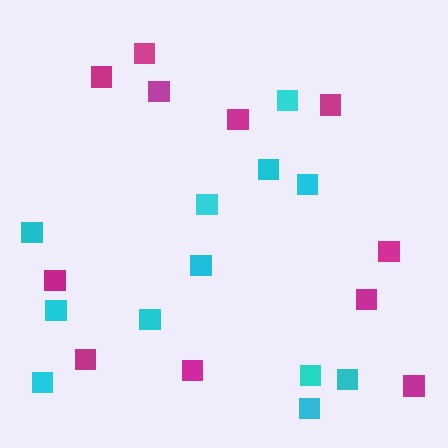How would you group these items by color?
There are 2 groups: one group of cyan squares (12) and one group of magenta squares (11).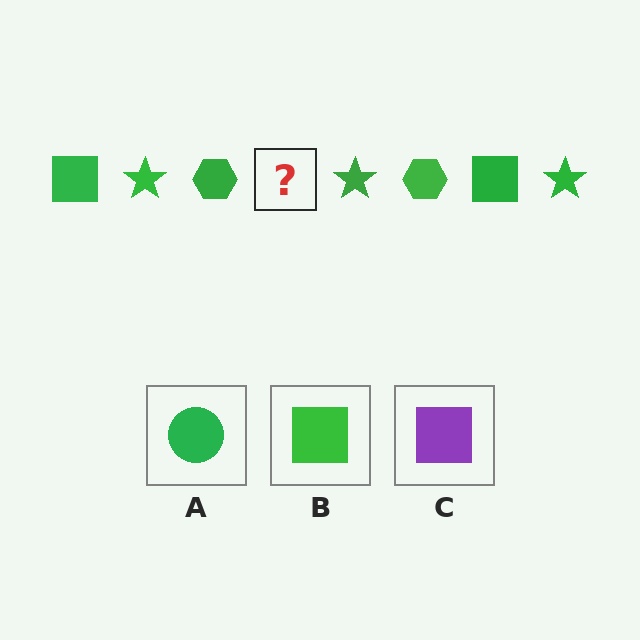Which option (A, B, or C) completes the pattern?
B.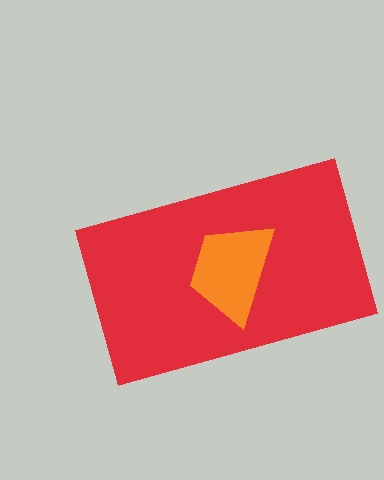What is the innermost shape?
The orange trapezoid.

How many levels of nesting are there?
2.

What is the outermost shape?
The red rectangle.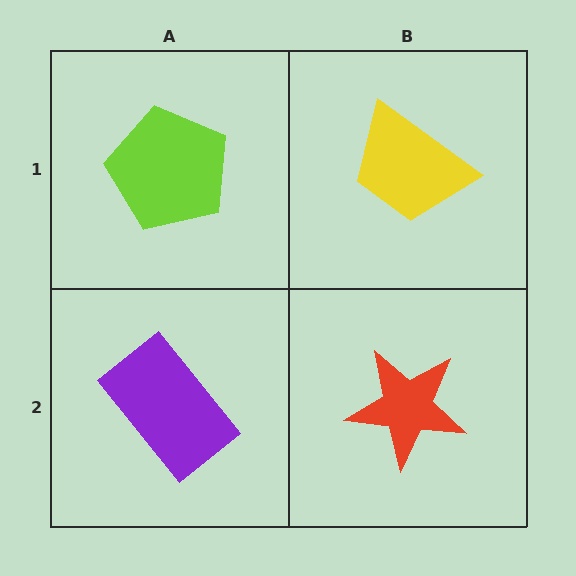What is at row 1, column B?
A yellow trapezoid.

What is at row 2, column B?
A red star.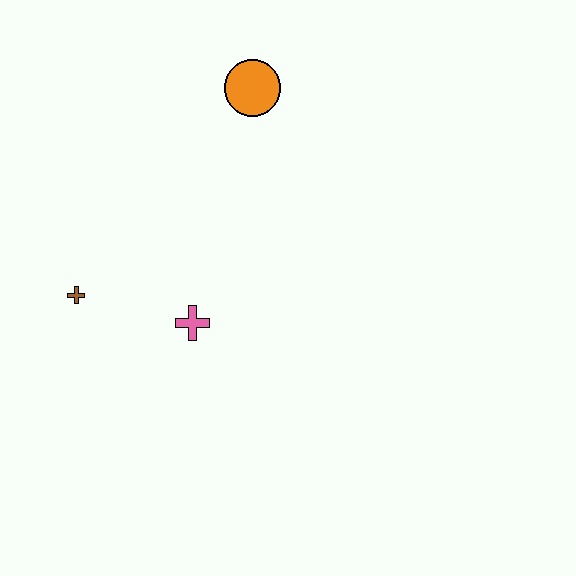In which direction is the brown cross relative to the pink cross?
The brown cross is to the left of the pink cross.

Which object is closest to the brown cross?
The pink cross is closest to the brown cross.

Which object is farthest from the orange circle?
The brown cross is farthest from the orange circle.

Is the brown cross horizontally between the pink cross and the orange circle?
No